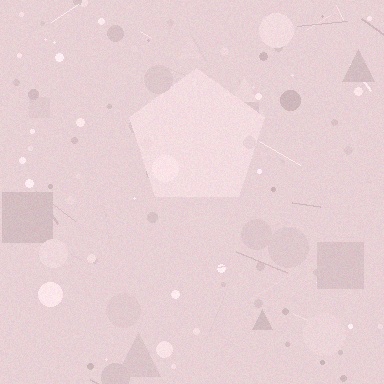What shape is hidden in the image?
A pentagon is hidden in the image.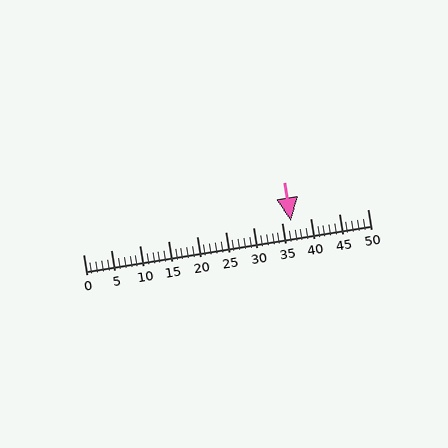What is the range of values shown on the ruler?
The ruler shows values from 0 to 50.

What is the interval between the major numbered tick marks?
The major tick marks are spaced 5 units apart.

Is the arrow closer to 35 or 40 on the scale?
The arrow is closer to 35.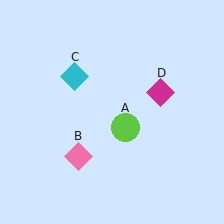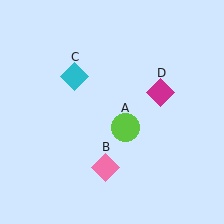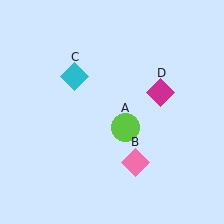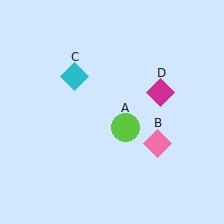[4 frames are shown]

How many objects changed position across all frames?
1 object changed position: pink diamond (object B).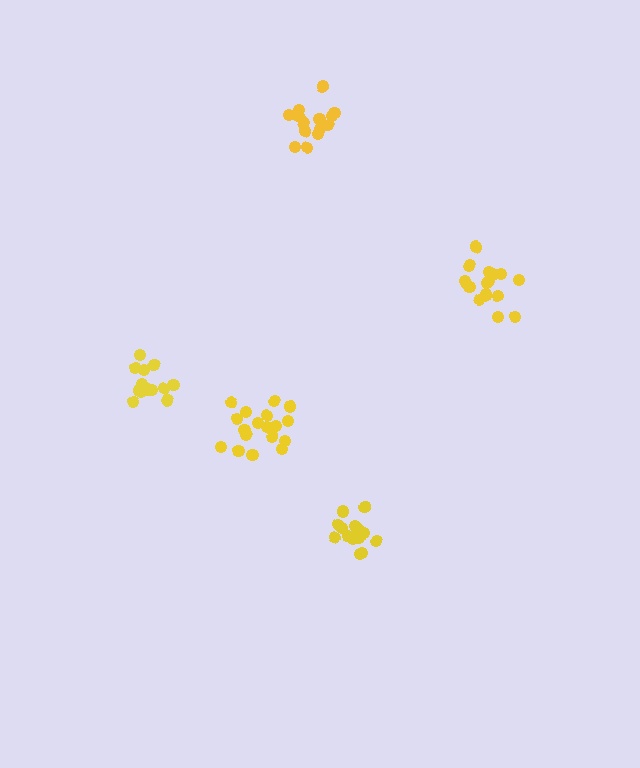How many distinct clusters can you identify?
There are 5 distinct clusters.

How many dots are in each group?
Group 1: 19 dots, Group 2: 14 dots, Group 3: 13 dots, Group 4: 14 dots, Group 5: 17 dots (77 total).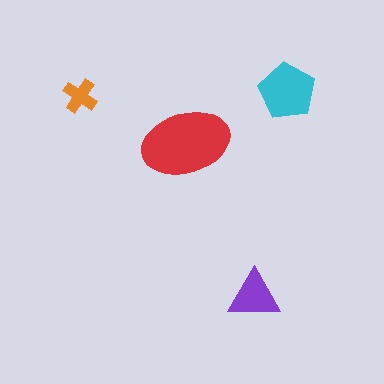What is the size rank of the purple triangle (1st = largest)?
3rd.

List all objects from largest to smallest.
The red ellipse, the cyan pentagon, the purple triangle, the orange cross.